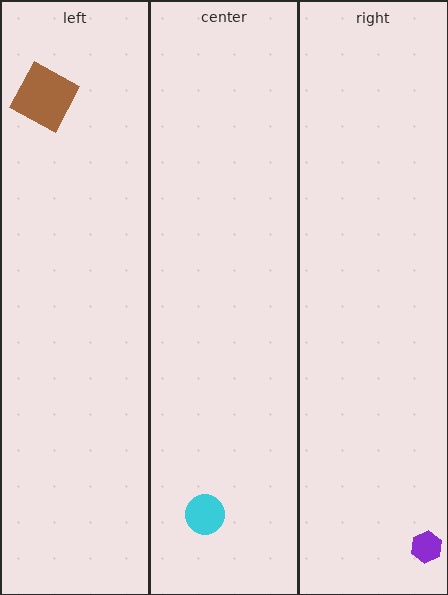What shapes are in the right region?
The purple hexagon.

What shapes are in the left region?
The brown square.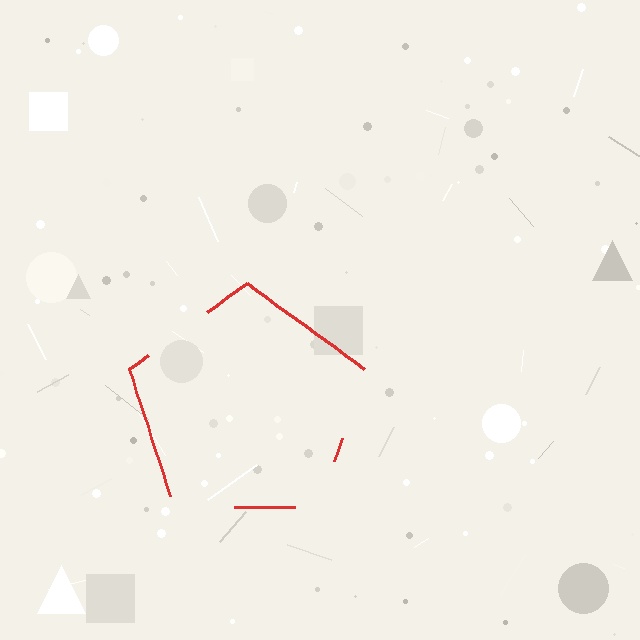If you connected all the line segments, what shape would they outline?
They would outline a pentagon.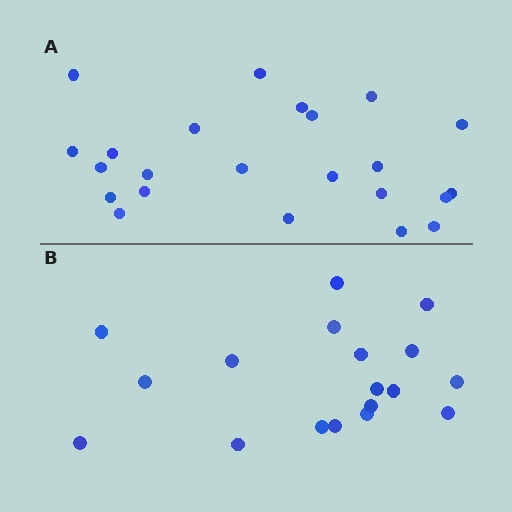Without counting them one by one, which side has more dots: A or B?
Region A (the top region) has more dots.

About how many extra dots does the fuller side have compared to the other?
Region A has about 5 more dots than region B.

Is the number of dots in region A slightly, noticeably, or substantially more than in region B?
Region A has noticeably more, but not dramatically so. The ratio is roughly 1.3 to 1.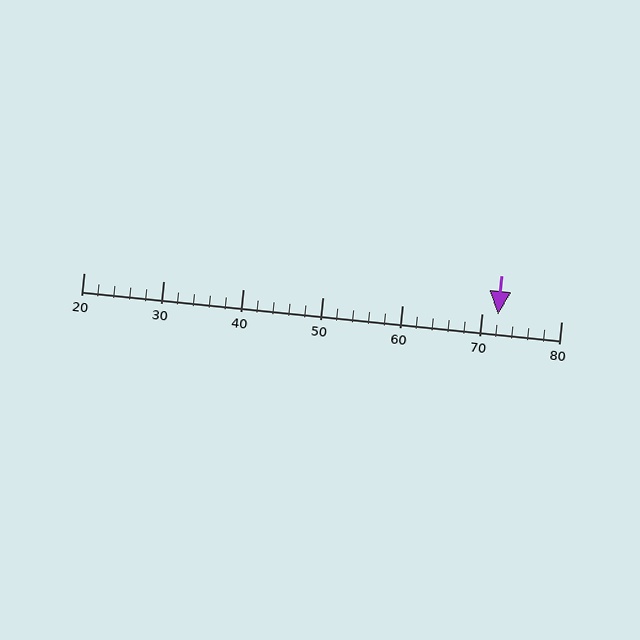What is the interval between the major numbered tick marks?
The major tick marks are spaced 10 units apart.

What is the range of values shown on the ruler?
The ruler shows values from 20 to 80.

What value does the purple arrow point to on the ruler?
The purple arrow points to approximately 72.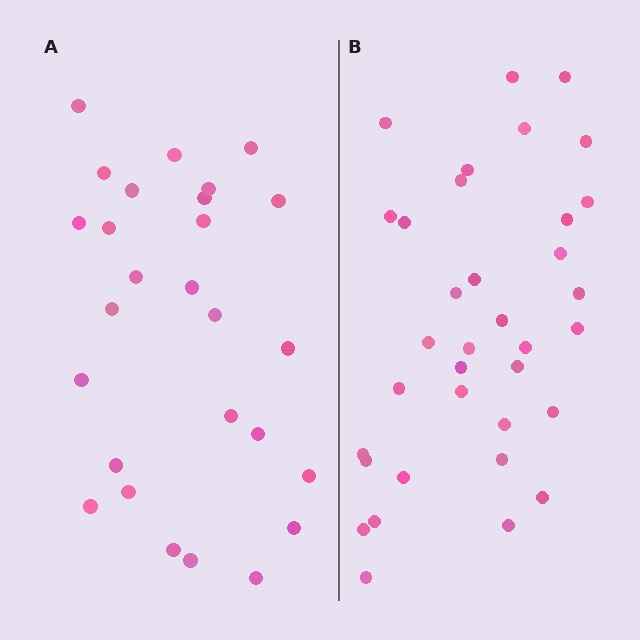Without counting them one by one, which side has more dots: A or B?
Region B (the right region) has more dots.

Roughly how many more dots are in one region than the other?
Region B has roughly 8 or so more dots than region A.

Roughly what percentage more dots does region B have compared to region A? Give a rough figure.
About 30% more.